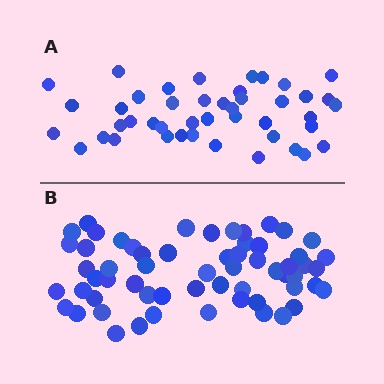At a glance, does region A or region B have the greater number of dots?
Region B (the bottom region) has more dots.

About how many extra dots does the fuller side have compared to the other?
Region B has approximately 15 more dots than region A.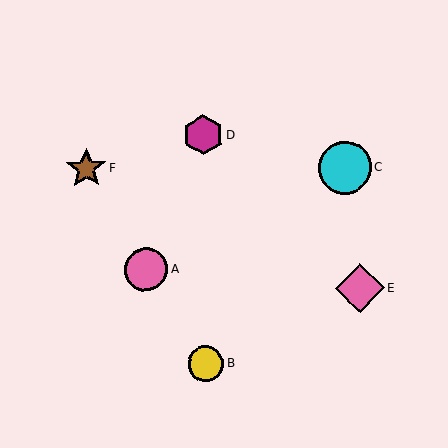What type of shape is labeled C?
Shape C is a cyan circle.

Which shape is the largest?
The cyan circle (labeled C) is the largest.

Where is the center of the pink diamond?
The center of the pink diamond is at (360, 288).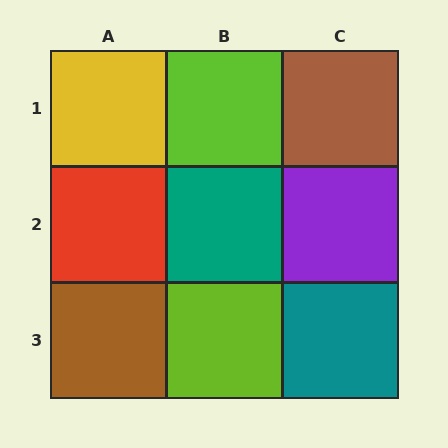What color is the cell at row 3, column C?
Teal.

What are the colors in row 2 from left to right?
Red, teal, purple.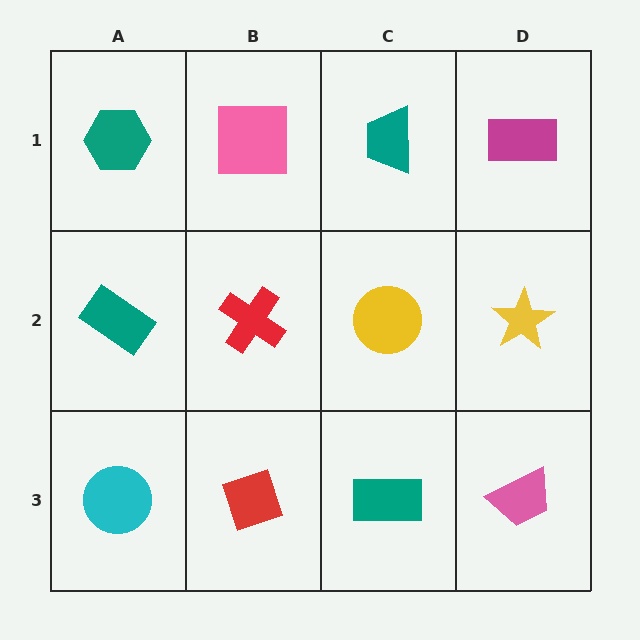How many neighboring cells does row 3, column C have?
3.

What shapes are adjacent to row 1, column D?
A yellow star (row 2, column D), a teal trapezoid (row 1, column C).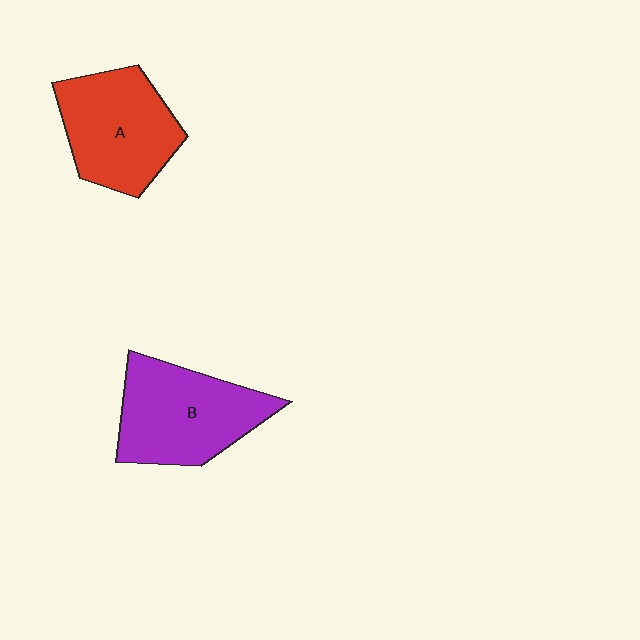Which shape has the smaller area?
Shape A (red).